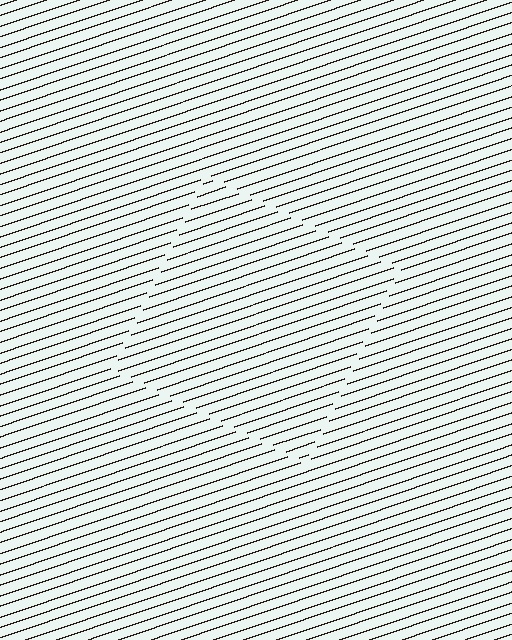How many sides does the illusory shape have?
4 sides — the line-ends trace a square.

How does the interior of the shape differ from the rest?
The interior of the shape contains the same grating, shifted by half a period — the contour is defined by the phase discontinuity where line-ends from the inner and outer gratings abut.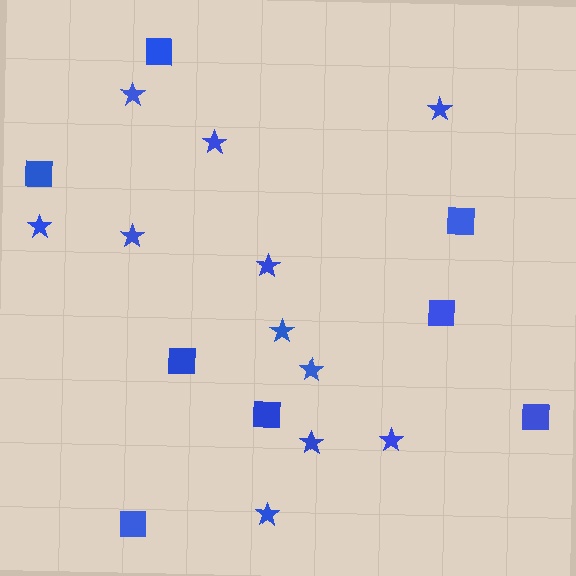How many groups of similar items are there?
There are 2 groups: one group of squares (8) and one group of stars (11).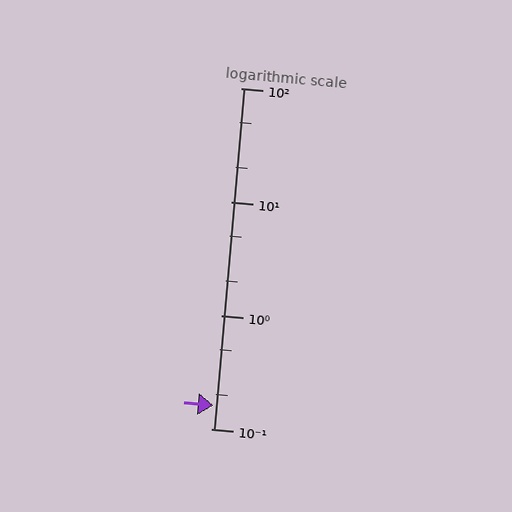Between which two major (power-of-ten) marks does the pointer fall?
The pointer is between 0.1 and 1.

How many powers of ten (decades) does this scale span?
The scale spans 3 decades, from 0.1 to 100.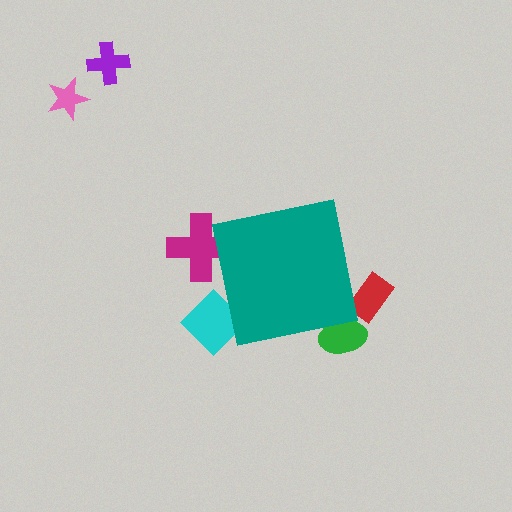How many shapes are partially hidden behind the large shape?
4 shapes are partially hidden.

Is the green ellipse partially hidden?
Yes, the green ellipse is partially hidden behind the teal square.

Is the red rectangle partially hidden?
Yes, the red rectangle is partially hidden behind the teal square.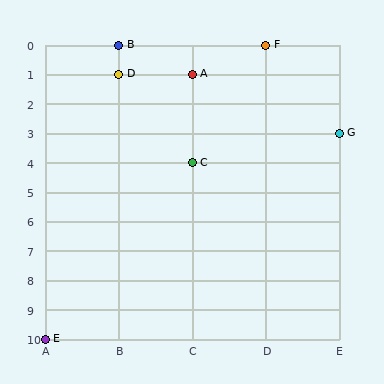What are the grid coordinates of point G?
Point G is at grid coordinates (E, 3).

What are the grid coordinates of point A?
Point A is at grid coordinates (C, 1).